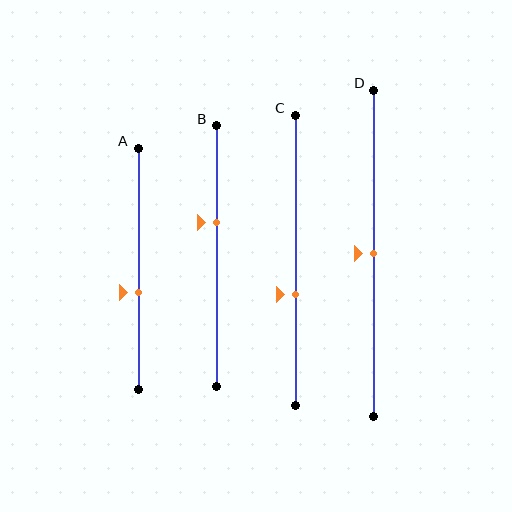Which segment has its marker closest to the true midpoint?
Segment D has its marker closest to the true midpoint.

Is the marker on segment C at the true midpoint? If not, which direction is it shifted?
No, the marker on segment C is shifted downward by about 12% of the segment length.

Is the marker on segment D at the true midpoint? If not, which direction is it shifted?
Yes, the marker on segment D is at the true midpoint.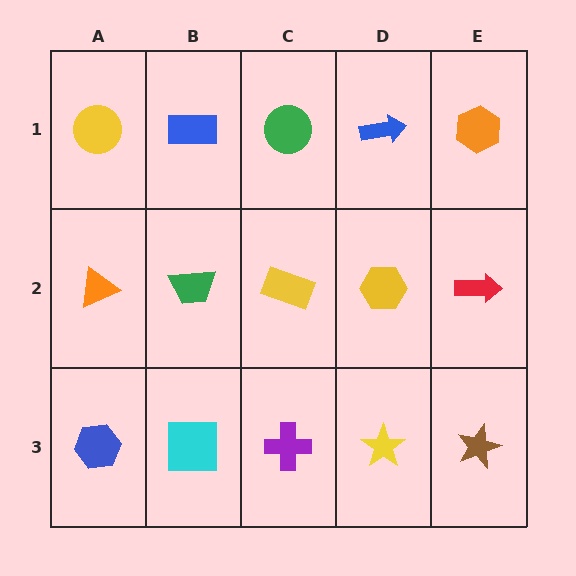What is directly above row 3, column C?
A yellow rectangle.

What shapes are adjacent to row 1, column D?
A yellow hexagon (row 2, column D), a green circle (row 1, column C), an orange hexagon (row 1, column E).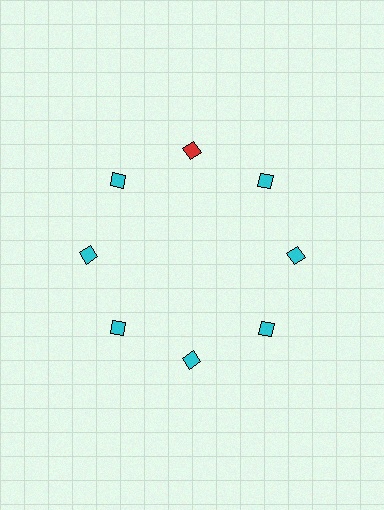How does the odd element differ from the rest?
It has a different color: red instead of cyan.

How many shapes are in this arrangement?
There are 8 shapes arranged in a ring pattern.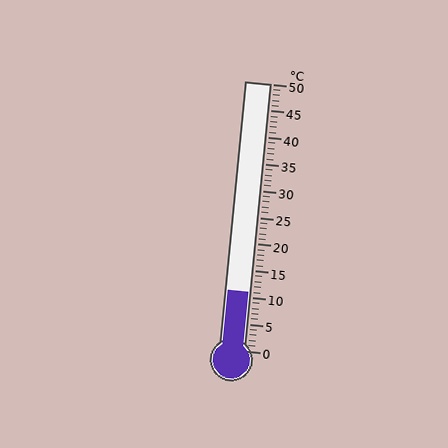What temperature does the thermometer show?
The thermometer shows approximately 11°C.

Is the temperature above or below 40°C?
The temperature is below 40°C.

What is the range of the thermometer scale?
The thermometer scale ranges from 0°C to 50°C.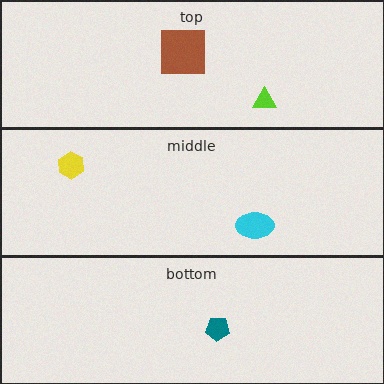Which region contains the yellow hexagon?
The middle region.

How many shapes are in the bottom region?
1.